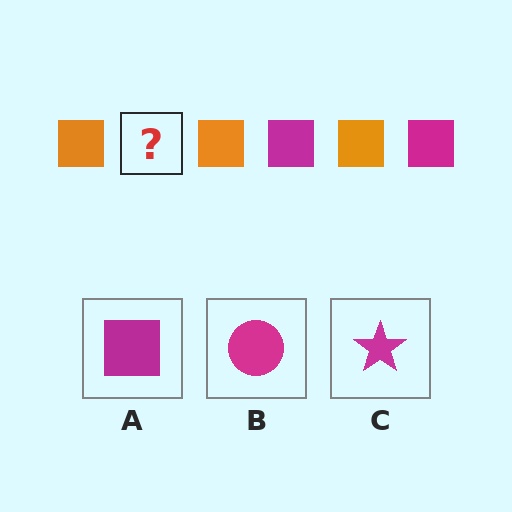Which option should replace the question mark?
Option A.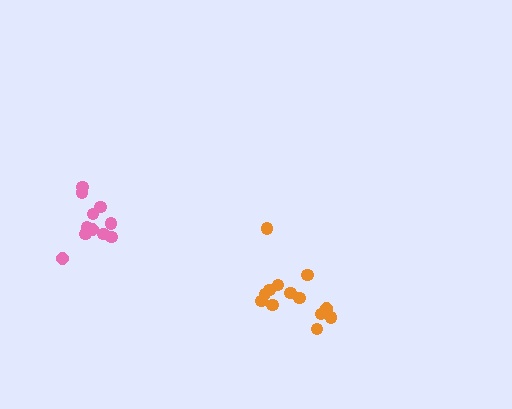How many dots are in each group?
Group 1: 11 dots, Group 2: 13 dots (24 total).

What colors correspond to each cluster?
The clusters are colored: pink, orange.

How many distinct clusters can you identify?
There are 2 distinct clusters.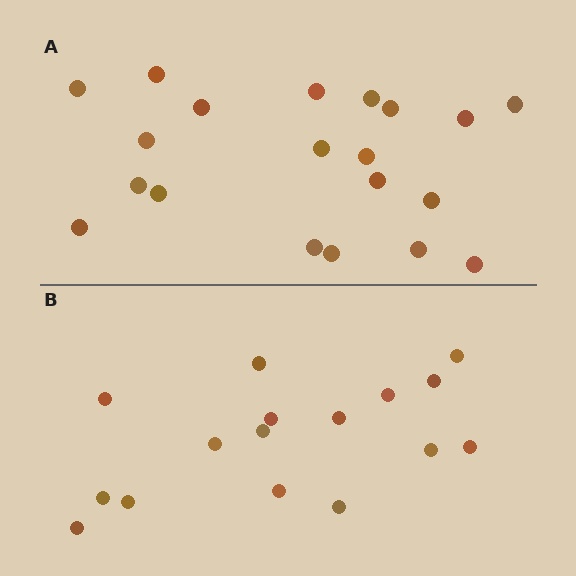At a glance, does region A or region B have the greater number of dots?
Region A (the top region) has more dots.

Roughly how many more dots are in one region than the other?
Region A has about 4 more dots than region B.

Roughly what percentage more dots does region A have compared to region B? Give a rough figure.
About 25% more.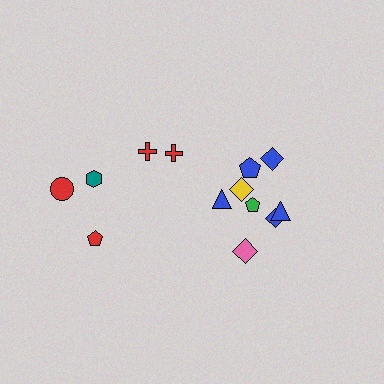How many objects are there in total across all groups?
There are 13 objects.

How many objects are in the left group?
There are 5 objects.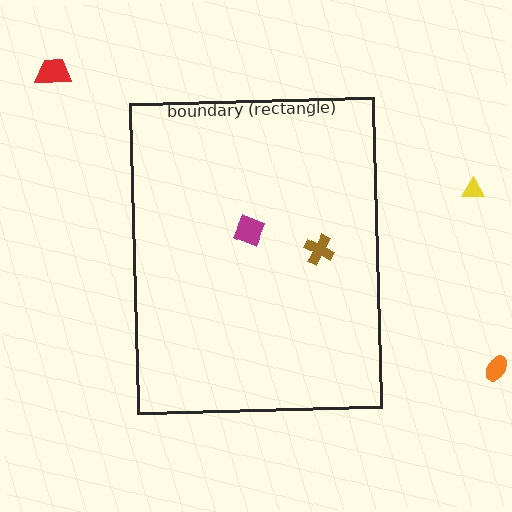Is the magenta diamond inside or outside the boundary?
Inside.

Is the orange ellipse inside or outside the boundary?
Outside.